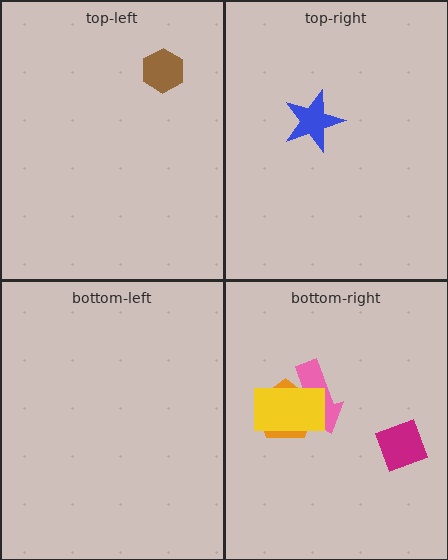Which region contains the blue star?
The top-right region.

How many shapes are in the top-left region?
1.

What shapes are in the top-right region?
The blue star.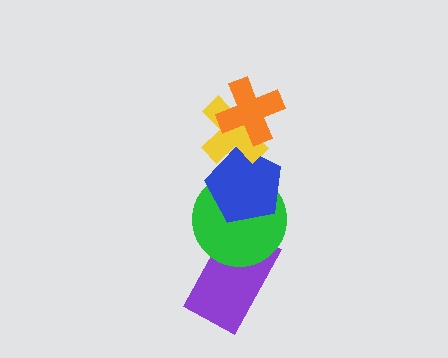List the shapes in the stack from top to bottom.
From top to bottom: the orange cross, the yellow cross, the blue pentagon, the green circle, the purple rectangle.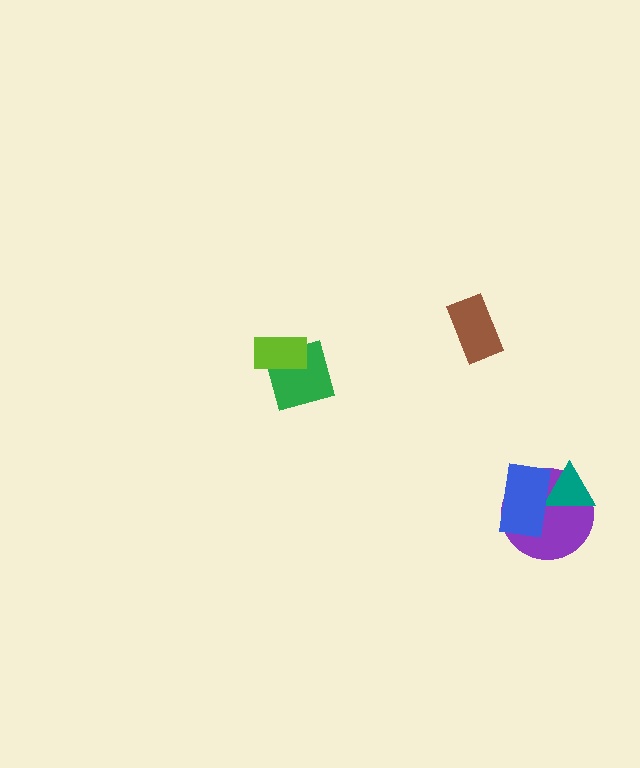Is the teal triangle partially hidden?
Yes, it is partially covered by another shape.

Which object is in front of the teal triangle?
The blue rectangle is in front of the teal triangle.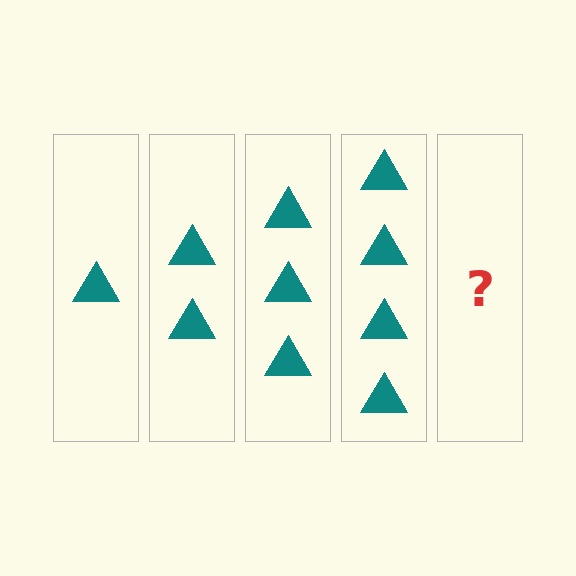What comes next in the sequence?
The next element should be 5 triangles.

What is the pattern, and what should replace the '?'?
The pattern is that each step adds one more triangle. The '?' should be 5 triangles.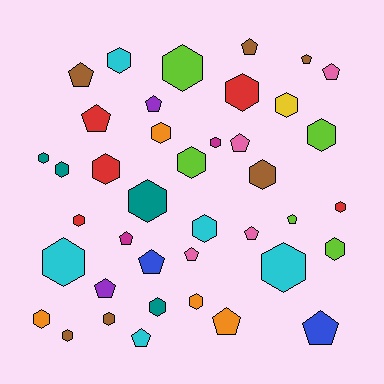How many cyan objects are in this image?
There are 5 cyan objects.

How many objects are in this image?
There are 40 objects.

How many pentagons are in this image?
There are 16 pentagons.